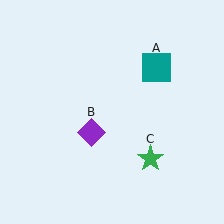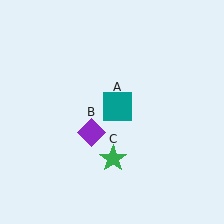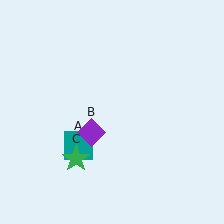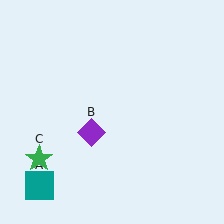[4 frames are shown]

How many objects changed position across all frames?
2 objects changed position: teal square (object A), green star (object C).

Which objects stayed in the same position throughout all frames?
Purple diamond (object B) remained stationary.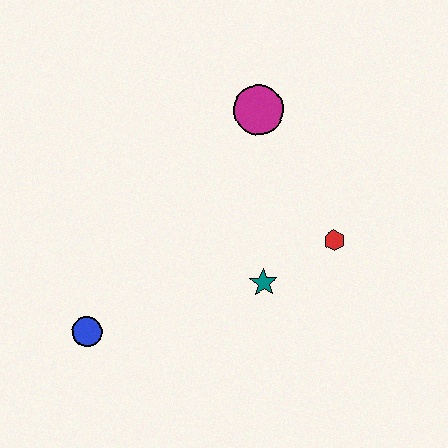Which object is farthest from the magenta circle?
The blue circle is farthest from the magenta circle.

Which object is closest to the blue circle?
The teal star is closest to the blue circle.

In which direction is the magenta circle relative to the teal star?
The magenta circle is above the teal star.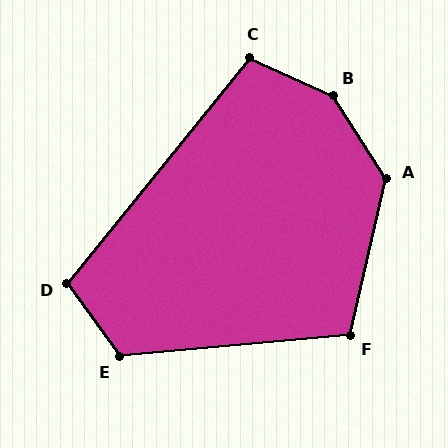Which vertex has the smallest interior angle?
C, at approximately 104 degrees.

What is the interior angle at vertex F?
Approximately 108 degrees (obtuse).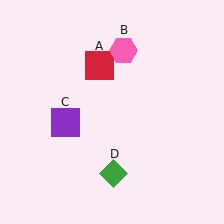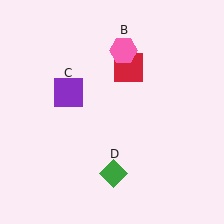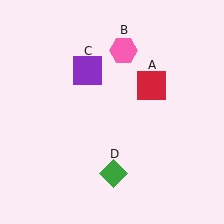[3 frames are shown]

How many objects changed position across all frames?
2 objects changed position: red square (object A), purple square (object C).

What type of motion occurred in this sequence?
The red square (object A), purple square (object C) rotated clockwise around the center of the scene.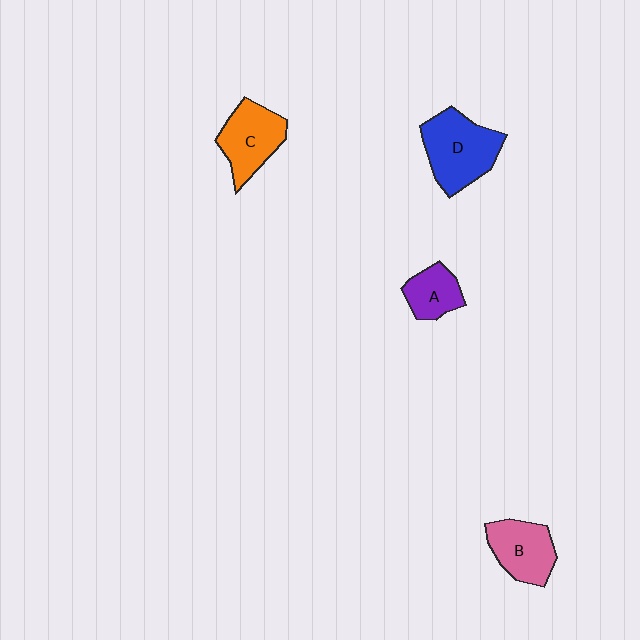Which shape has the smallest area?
Shape A (purple).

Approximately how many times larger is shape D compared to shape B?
Approximately 1.3 times.